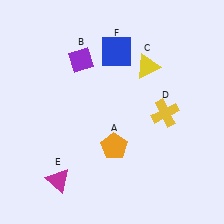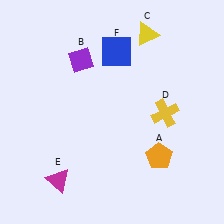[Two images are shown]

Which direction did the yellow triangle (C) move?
The yellow triangle (C) moved up.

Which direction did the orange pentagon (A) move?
The orange pentagon (A) moved right.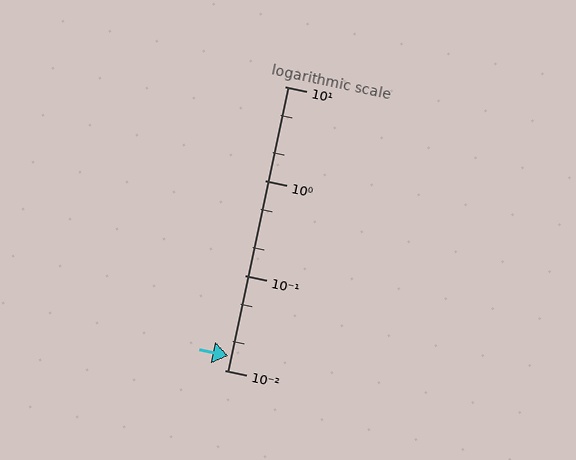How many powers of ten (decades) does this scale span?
The scale spans 3 decades, from 0.01 to 10.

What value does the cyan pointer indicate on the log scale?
The pointer indicates approximately 0.014.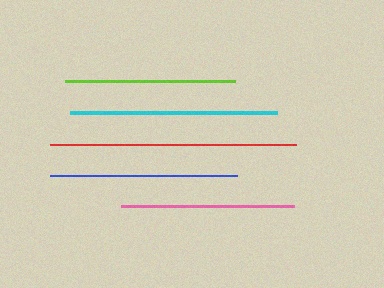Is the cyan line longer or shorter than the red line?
The red line is longer than the cyan line.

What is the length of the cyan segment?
The cyan segment is approximately 207 pixels long.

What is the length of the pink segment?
The pink segment is approximately 174 pixels long.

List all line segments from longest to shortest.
From longest to shortest: red, cyan, blue, pink, lime.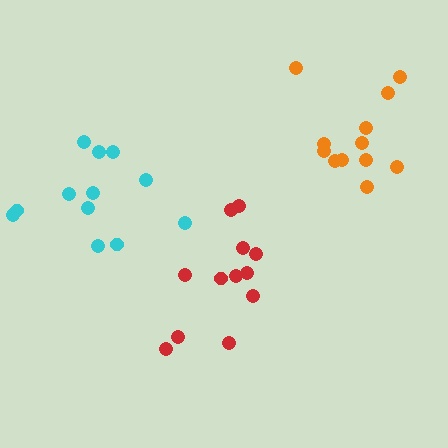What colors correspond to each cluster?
The clusters are colored: cyan, orange, red.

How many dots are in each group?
Group 1: 12 dots, Group 2: 12 dots, Group 3: 12 dots (36 total).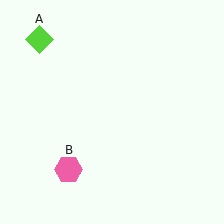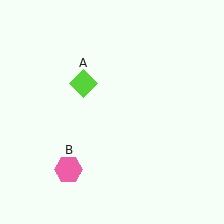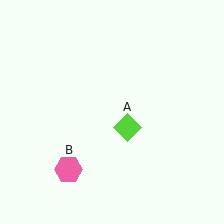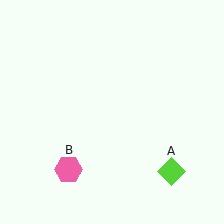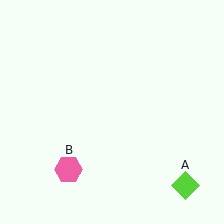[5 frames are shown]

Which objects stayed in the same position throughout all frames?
Pink hexagon (object B) remained stationary.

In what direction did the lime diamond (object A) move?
The lime diamond (object A) moved down and to the right.